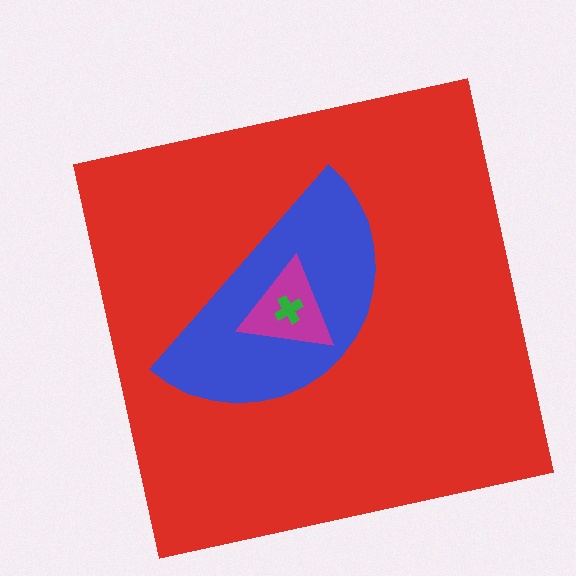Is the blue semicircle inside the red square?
Yes.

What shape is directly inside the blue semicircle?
The magenta triangle.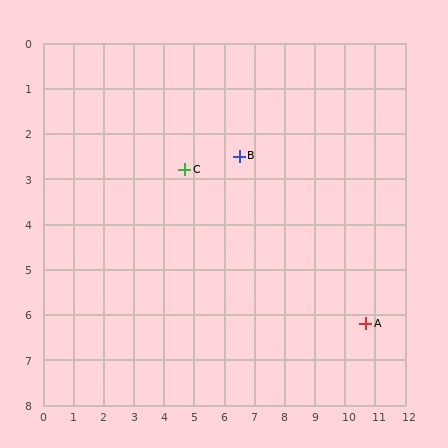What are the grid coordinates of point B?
Point B is at approximately (6.5, 2.5).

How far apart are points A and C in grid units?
Points A and C are about 6.9 grid units apart.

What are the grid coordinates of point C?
Point C is at approximately (4.7, 2.8).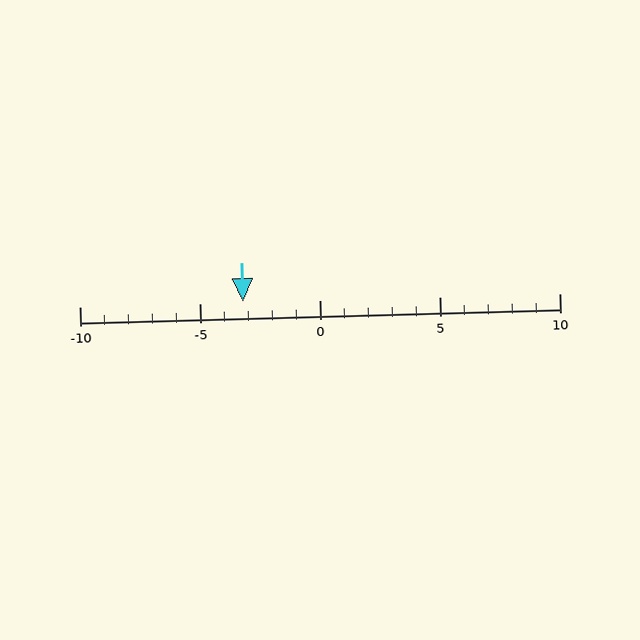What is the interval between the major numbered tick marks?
The major tick marks are spaced 5 units apart.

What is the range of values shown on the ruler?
The ruler shows values from -10 to 10.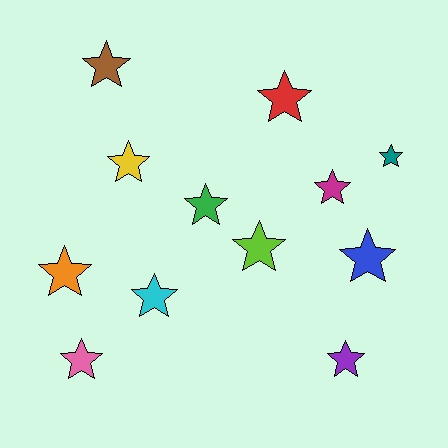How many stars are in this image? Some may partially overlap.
There are 12 stars.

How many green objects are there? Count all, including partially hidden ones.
There is 1 green object.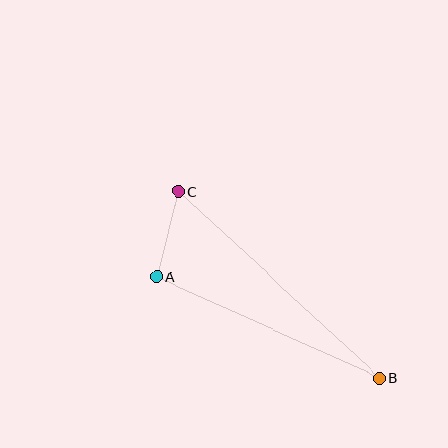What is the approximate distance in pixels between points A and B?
The distance between A and B is approximately 245 pixels.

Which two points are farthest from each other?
Points B and C are farthest from each other.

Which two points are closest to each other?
Points A and C are closest to each other.